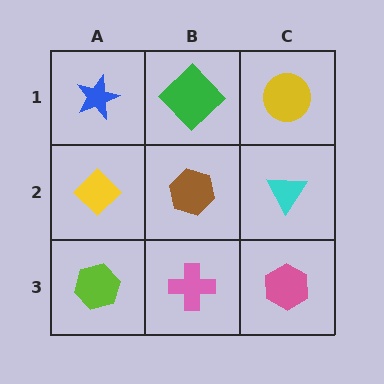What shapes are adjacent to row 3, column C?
A cyan triangle (row 2, column C), a pink cross (row 3, column B).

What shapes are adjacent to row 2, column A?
A blue star (row 1, column A), a lime hexagon (row 3, column A), a brown hexagon (row 2, column B).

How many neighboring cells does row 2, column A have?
3.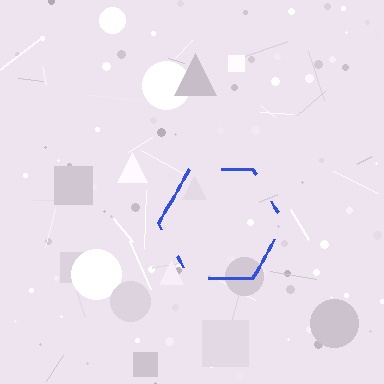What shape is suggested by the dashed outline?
The dashed outline suggests a hexagon.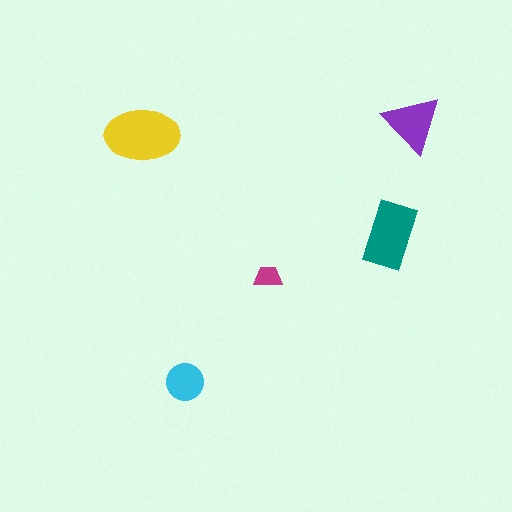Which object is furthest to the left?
The yellow ellipse is leftmost.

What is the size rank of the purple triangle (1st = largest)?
3rd.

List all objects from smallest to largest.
The magenta trapezoid, the cyan circle, the purple triangle, the teal rectangle, the yellow ellipse.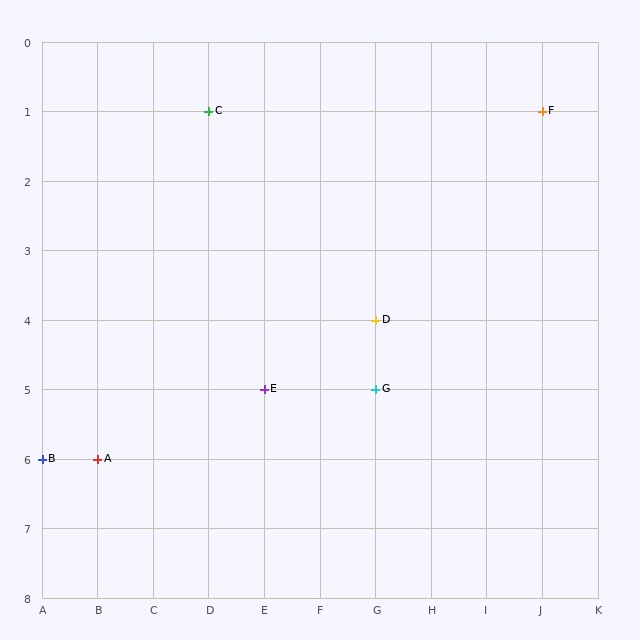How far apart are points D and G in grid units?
Points D and G are 1 row apart.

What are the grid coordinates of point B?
Point B is at grid coordinates (A, 6).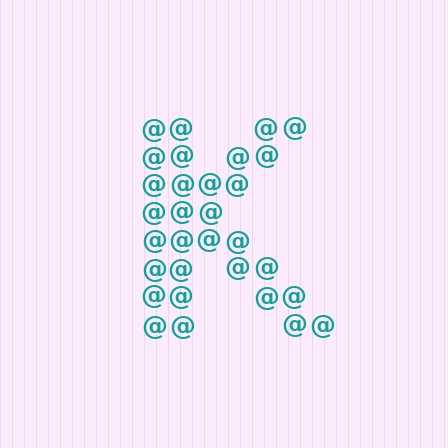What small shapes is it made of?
It is made of small at signs.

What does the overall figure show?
The overall figure shows the letter K.